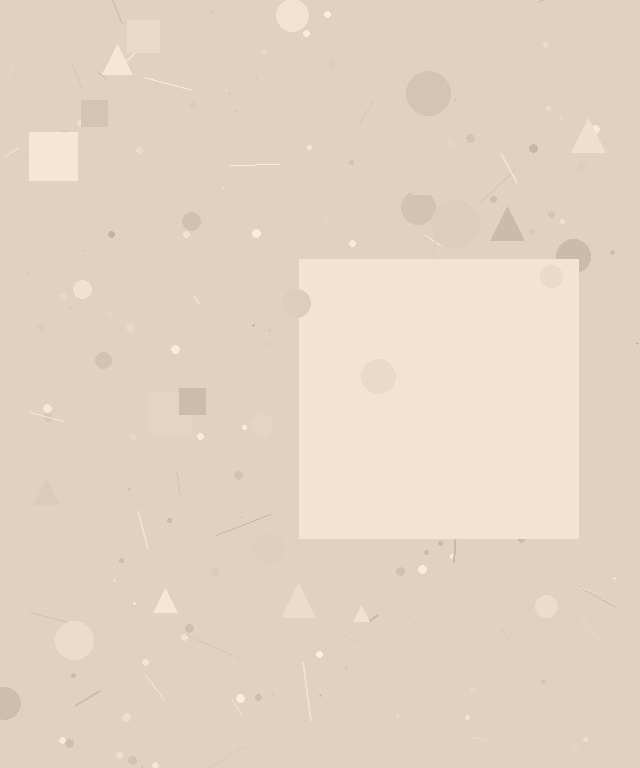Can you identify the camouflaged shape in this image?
The camouflaged shape is a square.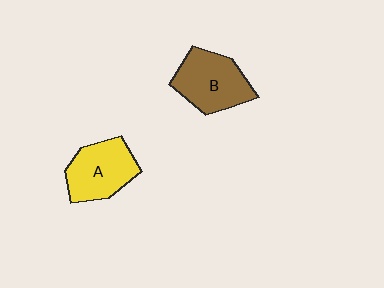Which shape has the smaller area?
Shape A (yellow).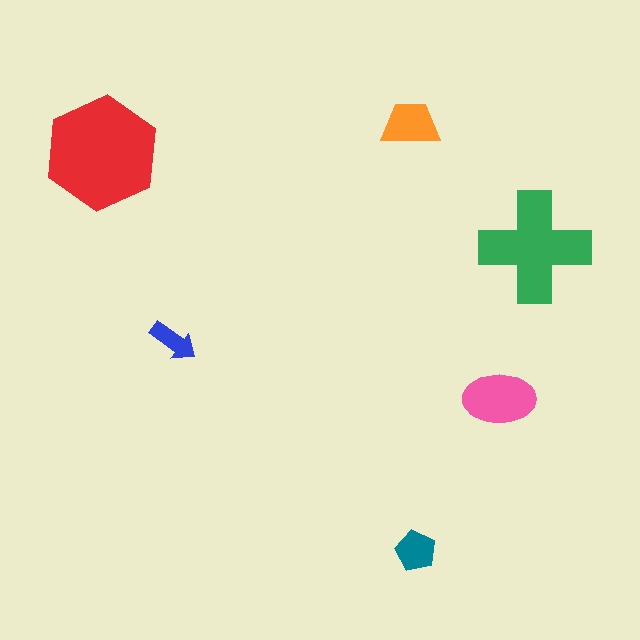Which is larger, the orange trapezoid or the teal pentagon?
The orange trapezoid.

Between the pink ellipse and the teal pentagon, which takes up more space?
The pink ellipse.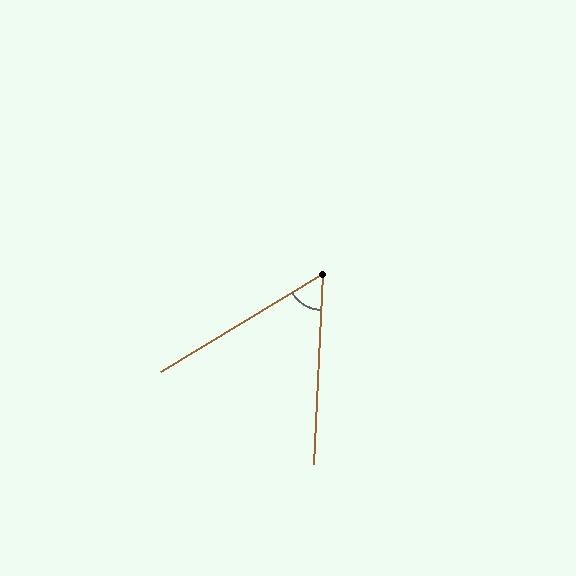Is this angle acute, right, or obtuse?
It is acute.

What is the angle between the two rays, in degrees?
Approximately 56 degrees.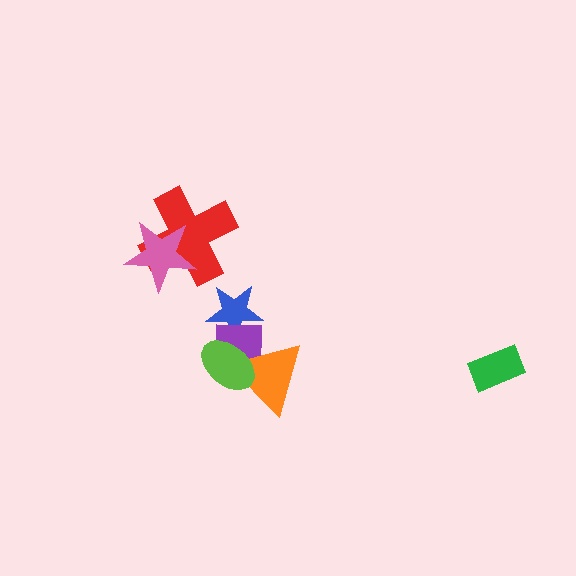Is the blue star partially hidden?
Yes, it is partially covered by another shape.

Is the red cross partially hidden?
Yes, it is partially covered by another shape.